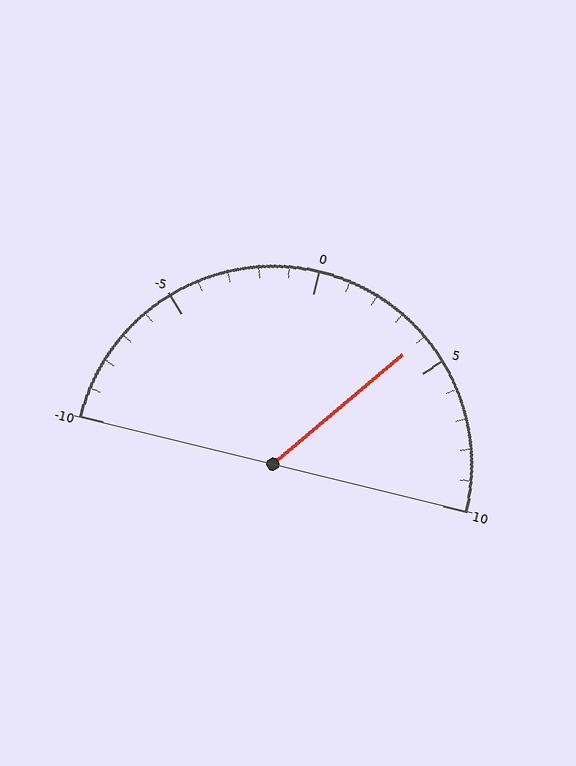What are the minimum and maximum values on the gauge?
The gauge ranges from -10 to 10.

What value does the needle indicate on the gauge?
The needle indicates approximately 4.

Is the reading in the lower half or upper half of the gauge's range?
The reading is in the upper half of the range (-10 to 10).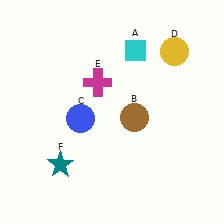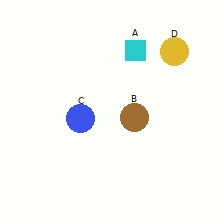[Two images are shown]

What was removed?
The magenta cross (E), the teal star (F) were removed in Image 2.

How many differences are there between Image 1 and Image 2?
There are 2 differences between the two images.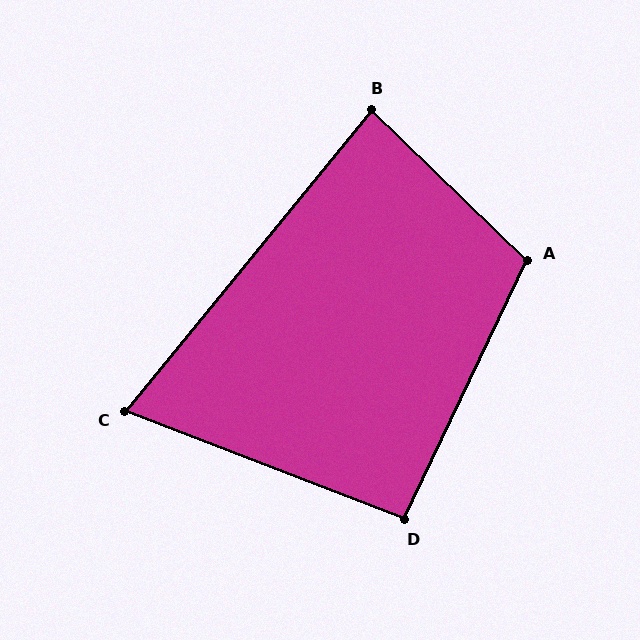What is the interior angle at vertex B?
Approximately 85 degrees (approximately right).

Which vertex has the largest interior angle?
A, at approximately 108 degrees.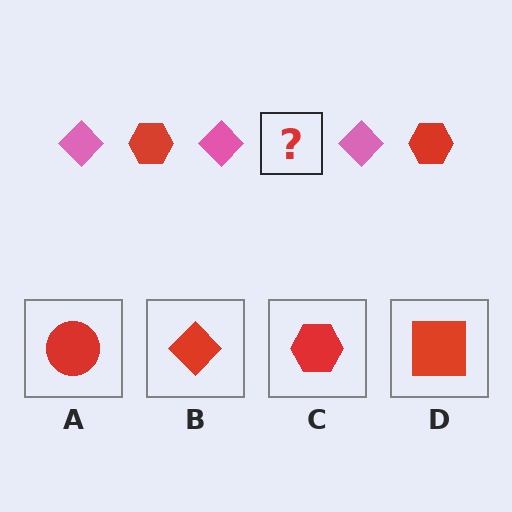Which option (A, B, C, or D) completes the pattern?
C.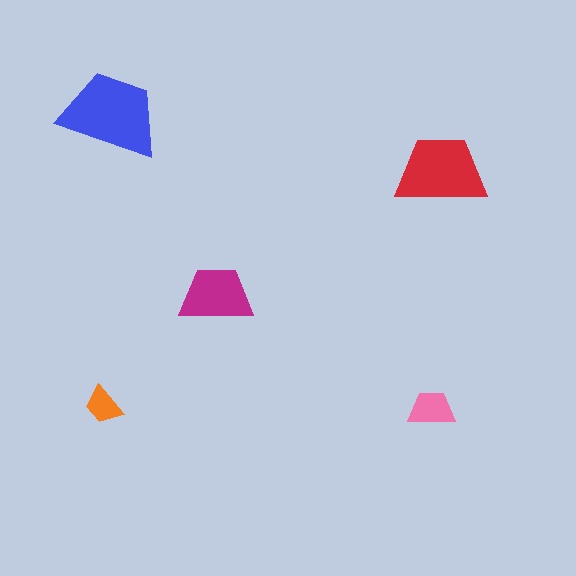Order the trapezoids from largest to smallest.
the blue one, the red one, the magenta one, the pink one, the orange one.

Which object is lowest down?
The pink trapezoid is bottommost.